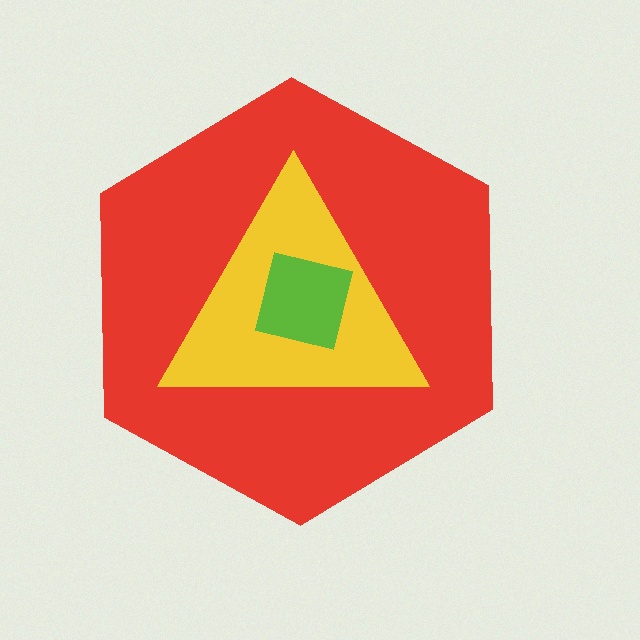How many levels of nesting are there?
3.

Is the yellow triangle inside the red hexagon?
Yes.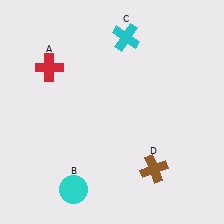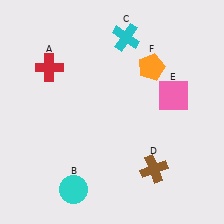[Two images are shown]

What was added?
A pink square (E), an orange pentagon (F) were added in Image 2.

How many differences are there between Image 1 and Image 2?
There are 2 differences between the two images.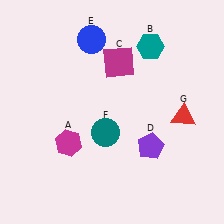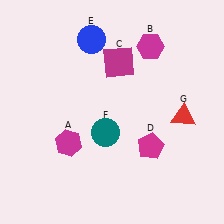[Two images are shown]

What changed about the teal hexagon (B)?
In Image 1, B is teal. In Image 2, it changed to magenta.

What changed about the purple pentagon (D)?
In Image 1, D is purple. In Image 2, it changed to magenta.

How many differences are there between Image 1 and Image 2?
There are 2 differences between the two images.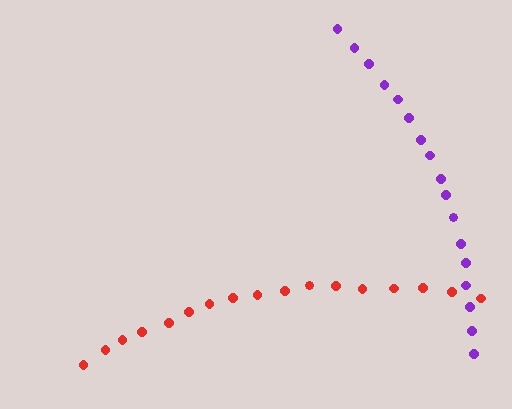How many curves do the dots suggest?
There are 2 distinct paths.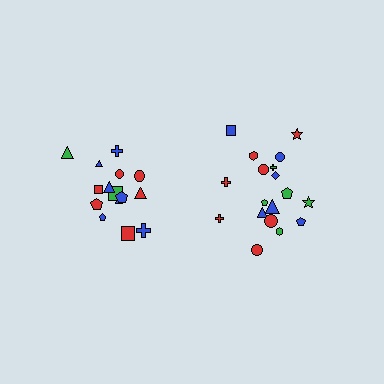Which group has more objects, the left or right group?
The right group.